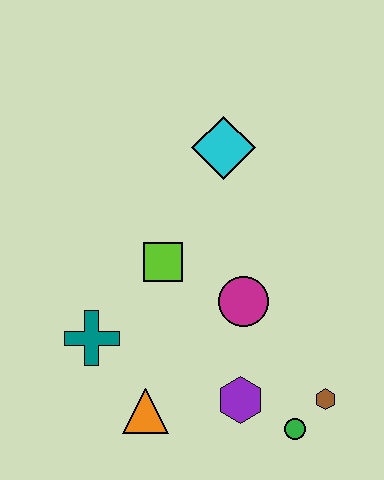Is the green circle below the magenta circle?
Yes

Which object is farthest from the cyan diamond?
The green circle is farthest from the cyan diamond.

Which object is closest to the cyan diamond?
The lime square is closest to the cyan diamond.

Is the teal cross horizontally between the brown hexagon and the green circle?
No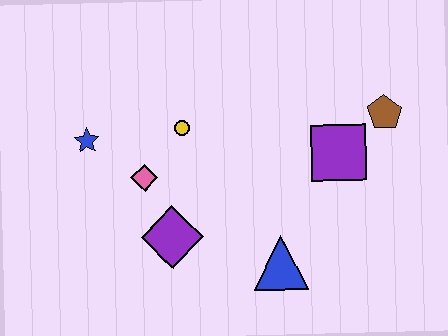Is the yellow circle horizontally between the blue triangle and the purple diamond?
Yes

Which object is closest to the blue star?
The pink diamond is closest to the blue star.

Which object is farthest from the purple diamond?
The brown pentagon is farthest from the purple diamond.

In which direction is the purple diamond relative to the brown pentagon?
The purple diamond is to the left of the brown pentagon.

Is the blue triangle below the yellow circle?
Yes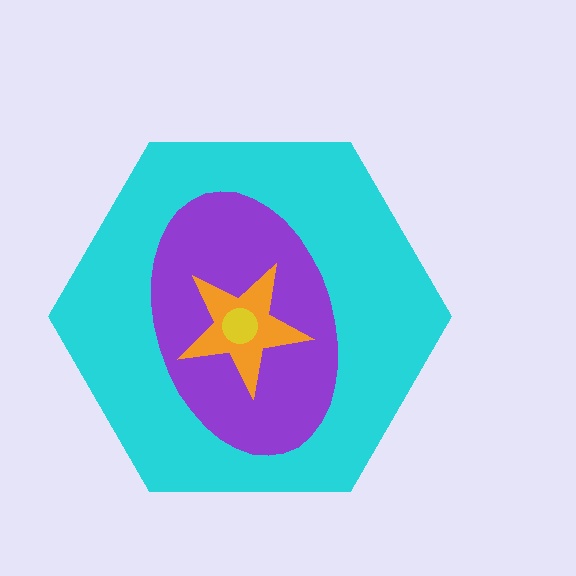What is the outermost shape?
The cyan hexagon.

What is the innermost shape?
The yellow circle.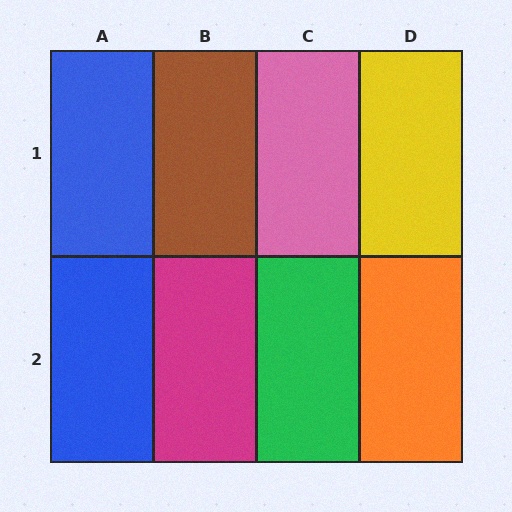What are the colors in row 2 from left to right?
Blue, magenta, green, orange.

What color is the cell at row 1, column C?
Pink.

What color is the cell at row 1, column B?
Brown.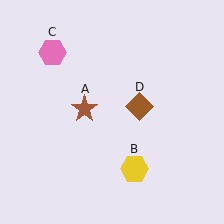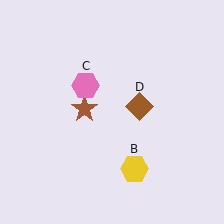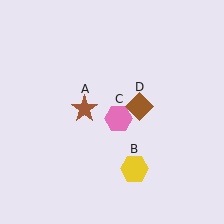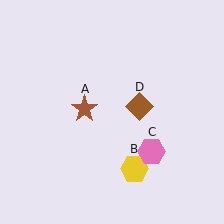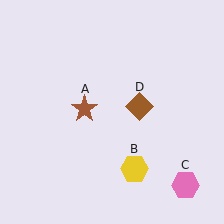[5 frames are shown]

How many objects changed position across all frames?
1 object changed position: pink hexagon (object C).